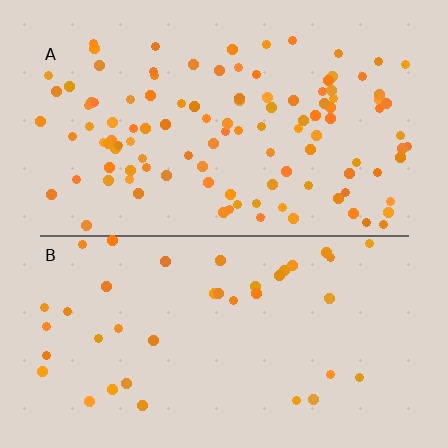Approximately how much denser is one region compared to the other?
Approximately 2.9× — region A over region B.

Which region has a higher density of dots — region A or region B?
A (the top).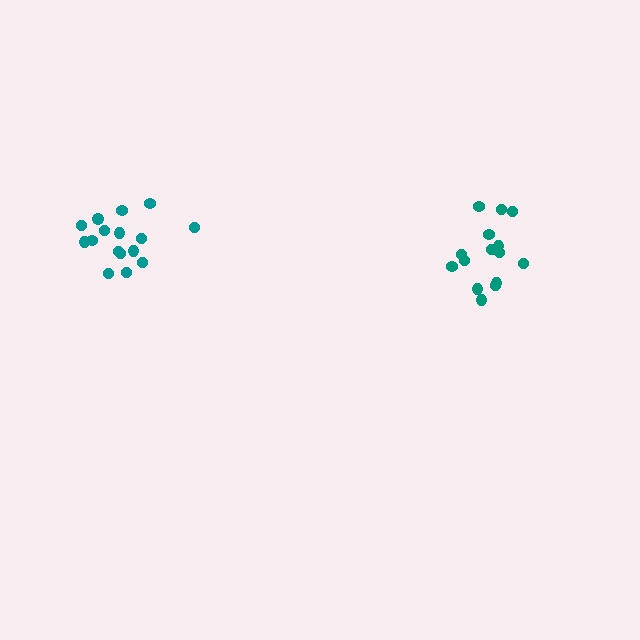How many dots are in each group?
Group 1: 15 dots, Group 2: 16 dots (31 total).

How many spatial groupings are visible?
There are 2 spatial groupings.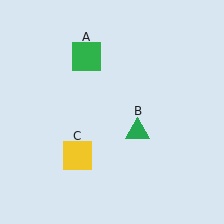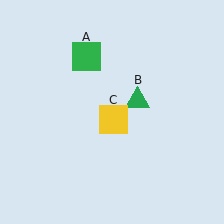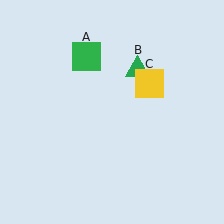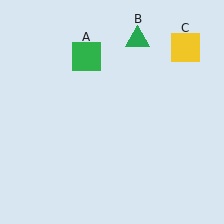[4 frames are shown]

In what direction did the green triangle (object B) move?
The green triangle (object B) moved up.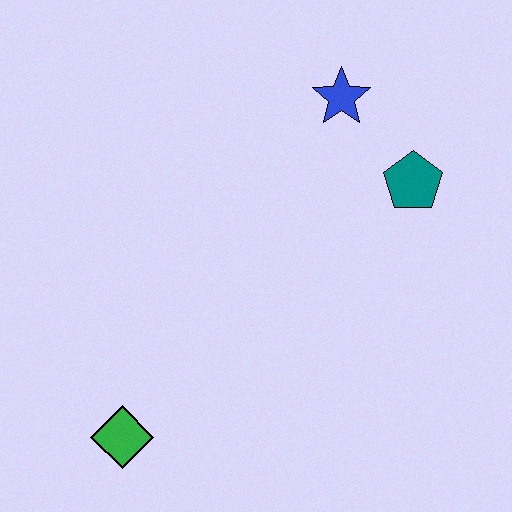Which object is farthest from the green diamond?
The blue star is farthest from the green diamond.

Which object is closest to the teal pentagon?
The blue star is closest to the teal pentagon.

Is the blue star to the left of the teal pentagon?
Yes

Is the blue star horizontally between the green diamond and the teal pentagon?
Yes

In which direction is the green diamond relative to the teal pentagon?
The green diamond is to the left of the teal pentagon.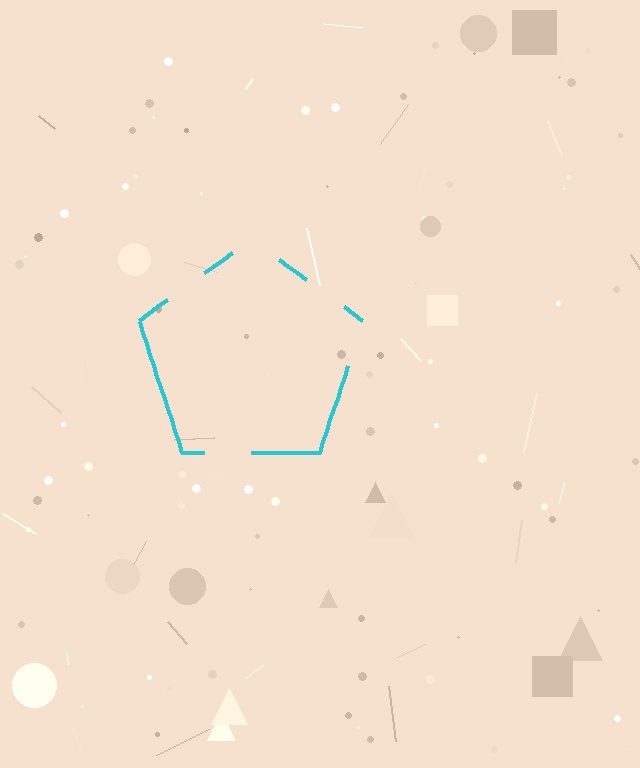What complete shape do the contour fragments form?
The contour fragments form a pentagon.